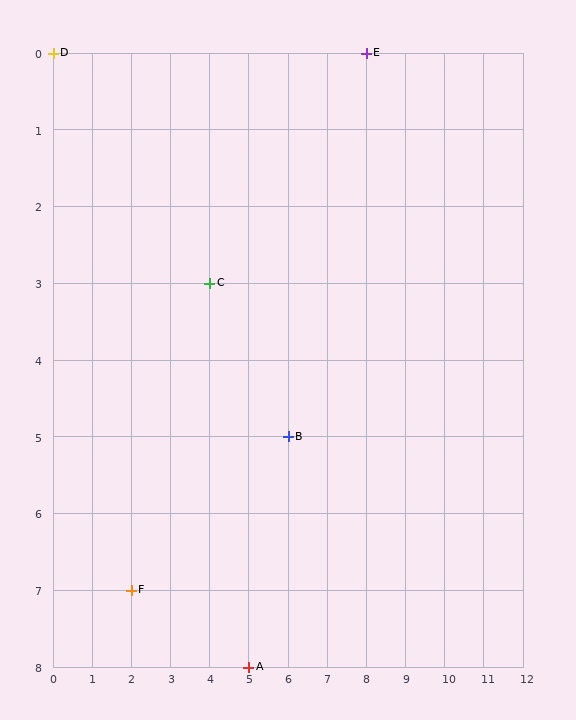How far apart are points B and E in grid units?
Points B and E are 2 columns and 5 rows apart (about 5.4 grid units diagonally).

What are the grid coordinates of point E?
Point E is at grid coordinates (8, 0).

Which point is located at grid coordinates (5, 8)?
Point A is at (5, 8).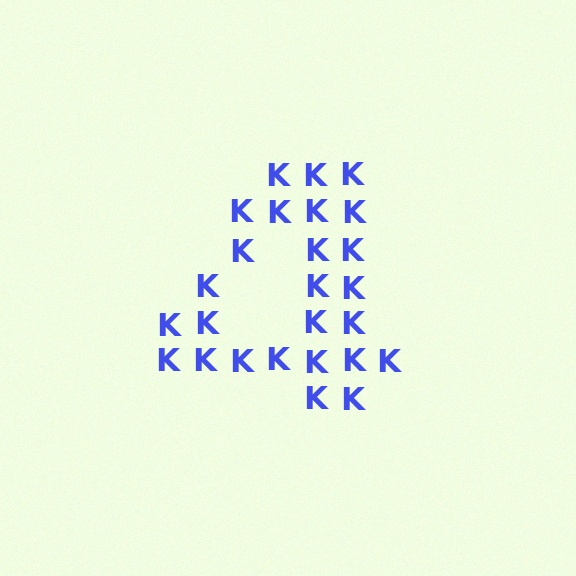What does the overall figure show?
The overall figure shows the digit 4.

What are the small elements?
The small elements are letter K's.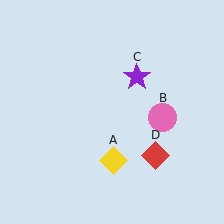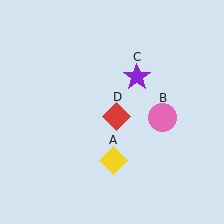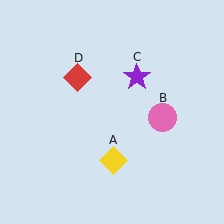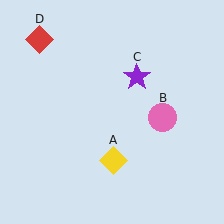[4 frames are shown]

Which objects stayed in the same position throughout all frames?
Yellow diamond (object A) and pink circle (object B) and purple star (object C) remained stationary.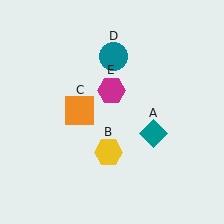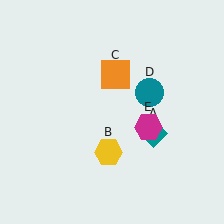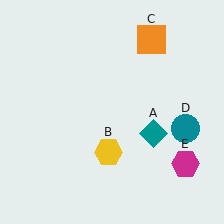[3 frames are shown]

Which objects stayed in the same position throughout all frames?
Teal diamond (object A) and yellow hexagon (object B) remained stationary.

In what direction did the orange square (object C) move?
The orange square (object C) moved up and to the right.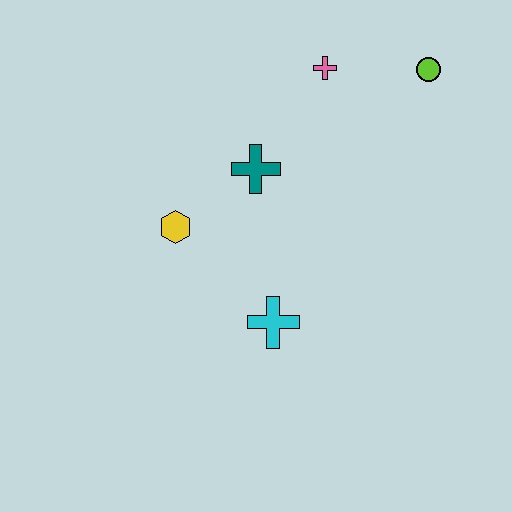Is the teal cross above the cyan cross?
Yes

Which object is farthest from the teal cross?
The lime circle is farthest from the teal cross.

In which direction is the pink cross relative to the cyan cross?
The pink cross is above the cyan cross.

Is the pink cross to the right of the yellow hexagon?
Yes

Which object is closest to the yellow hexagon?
The teal cross is closest to the yellow hexagon.